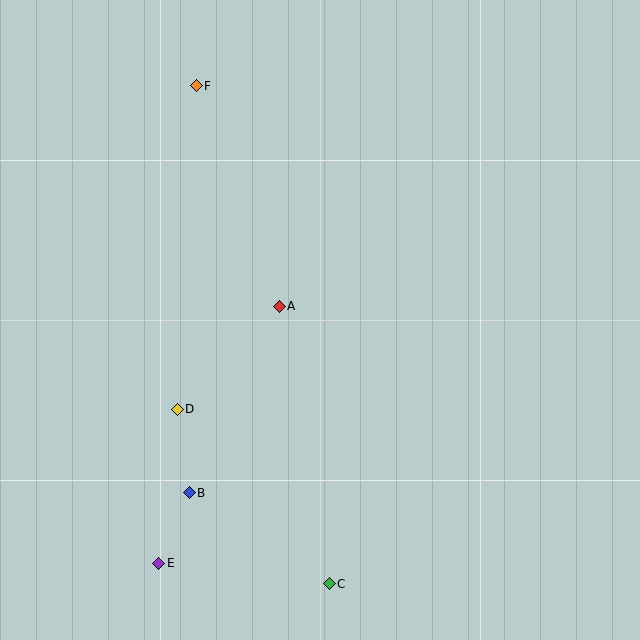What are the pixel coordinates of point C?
Point C is at (329, 584).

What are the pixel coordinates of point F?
Point F is at (196, 86).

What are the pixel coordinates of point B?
Point B is at (189, 493).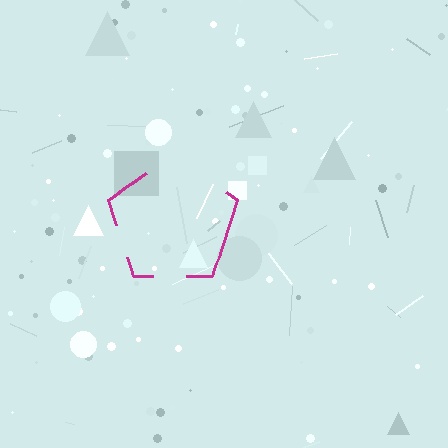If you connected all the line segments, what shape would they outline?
They would outline a pentagon.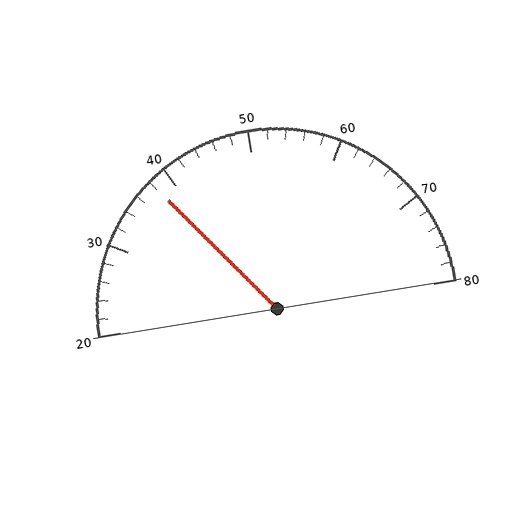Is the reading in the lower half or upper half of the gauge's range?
The reading is in the lower half of the range (20 to 80).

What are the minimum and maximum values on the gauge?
The gauge ranges from 20 to 80.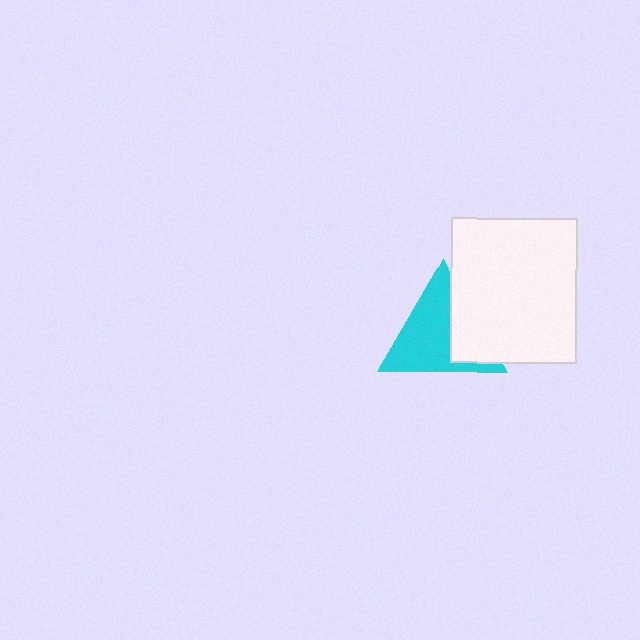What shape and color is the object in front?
The object in front is a white rectangle.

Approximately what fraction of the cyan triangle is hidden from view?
Roughly 32% of the cyan triangle is hidden behind the white rectangle.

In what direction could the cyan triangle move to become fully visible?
The cyan triangle could move left. That would shift it out from behind the white rectangle entirely.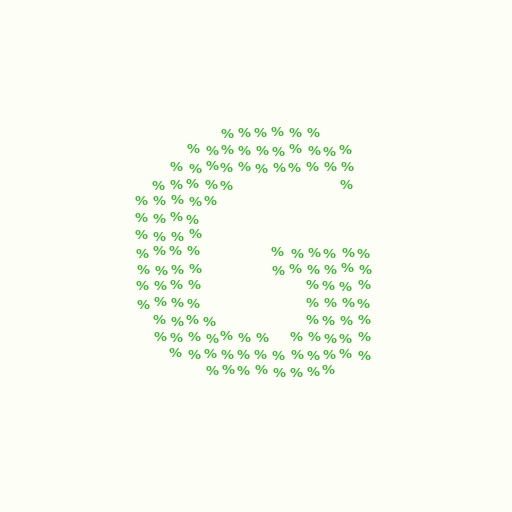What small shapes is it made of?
It is made of small percent signs.